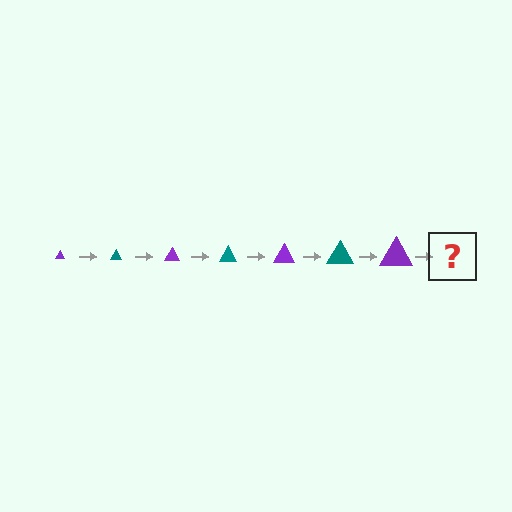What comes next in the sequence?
The next element should be a teal triangle, larger than the previous one.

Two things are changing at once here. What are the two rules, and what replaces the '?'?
The two rules are that the triangle grows larger each step and the color cycles through purple and teal. The '?' should be a teal triangle, larger than the previous one.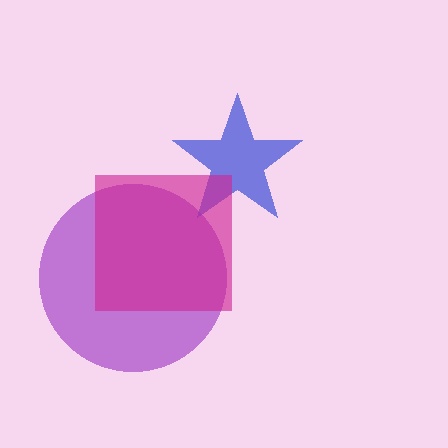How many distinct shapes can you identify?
There are 3 distinct shapes: a purple circle, a blue star, a magenta square.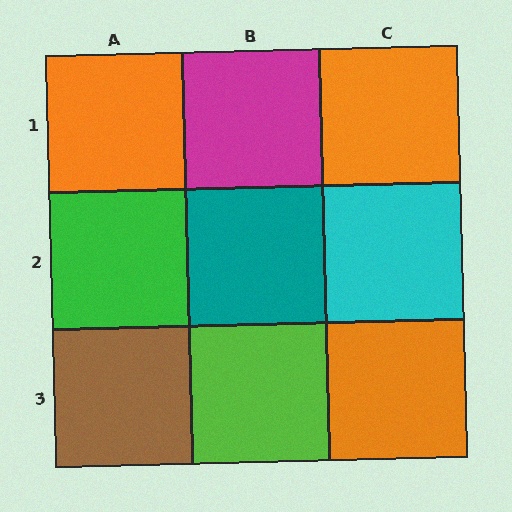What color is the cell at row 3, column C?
Orange.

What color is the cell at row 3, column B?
Lime.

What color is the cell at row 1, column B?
Magenta.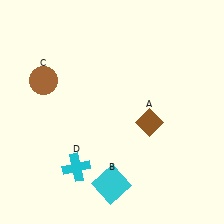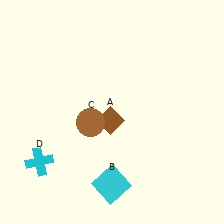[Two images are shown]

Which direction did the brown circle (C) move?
The brown circle (C) moved right.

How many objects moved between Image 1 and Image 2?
3 objects moved between the two images.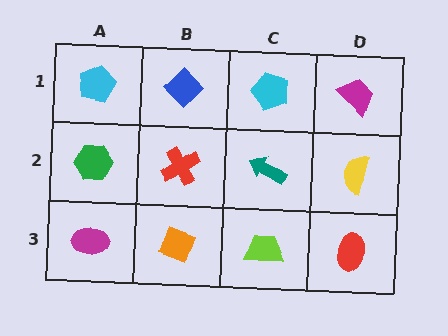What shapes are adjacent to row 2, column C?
A cyan pentagon (row 1, column C), a lime trapezoid (row 3, column C), a red cross (row 2, column B), a yellow semicircle (row 2, column D).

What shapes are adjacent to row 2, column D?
A magenta trapezoid (row 1, column D), a red ellipse (row 3, column D), a teal arrow (row 2, column C).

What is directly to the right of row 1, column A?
A blue diamond.